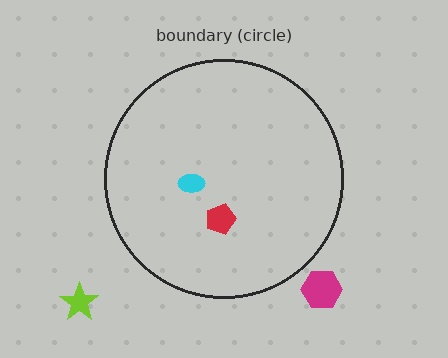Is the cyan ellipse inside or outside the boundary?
Inside.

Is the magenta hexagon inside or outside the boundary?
Outside.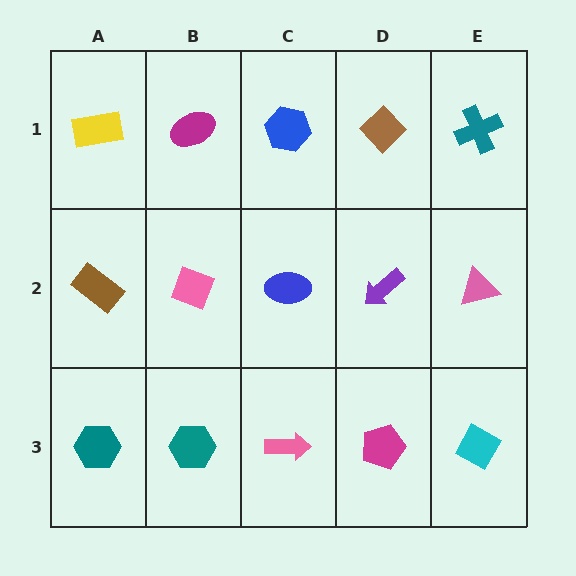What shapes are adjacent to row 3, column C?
A blue ellipse (row 2, column C), a teal hexagon (row 3, column B), a magenta pentagon (row 3, column D).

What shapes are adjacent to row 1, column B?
A pink diamond (row 2, column B), a yellow rectangle (row 1, column A), a blue hexagon (row 1, column C).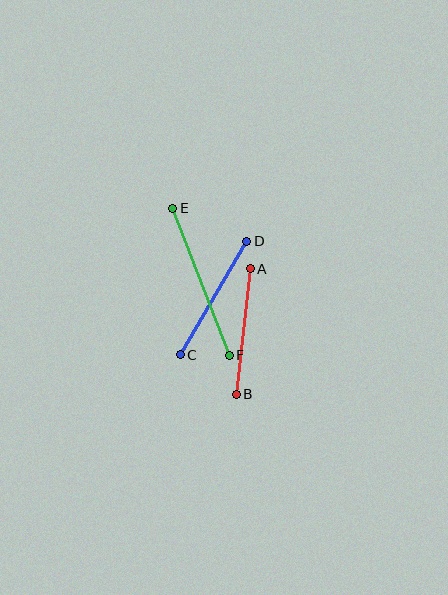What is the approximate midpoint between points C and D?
The midpoint is at approximately (213, 298) pixels.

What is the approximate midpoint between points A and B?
The midpoint is at approximately (243, 331) pixels.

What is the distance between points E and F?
The distance is approximately 157 pixels.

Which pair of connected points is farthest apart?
Points E and F are farthest apart.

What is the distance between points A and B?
The distance is approximately 126 pixels.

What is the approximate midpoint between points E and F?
The midpoint is at approximately (201, 282) pixels.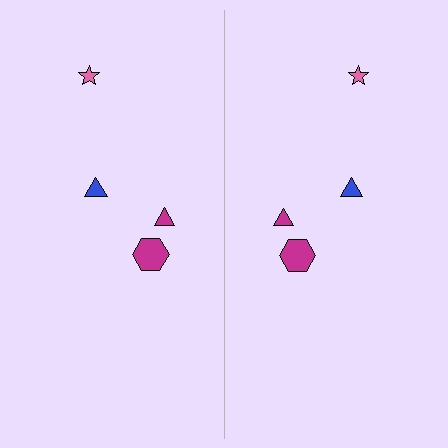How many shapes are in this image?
There are 8 shapes in this image.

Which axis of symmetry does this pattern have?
The pattern has a vertical axis of symmetry running through the center of the image.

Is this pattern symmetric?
Yes, this pattern has bilateral (reflection) symmetry.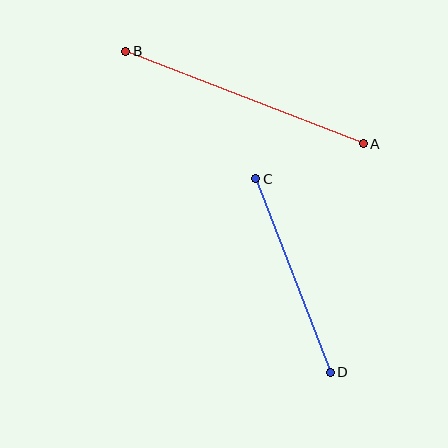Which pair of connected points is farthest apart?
Points A and B are farthest apart.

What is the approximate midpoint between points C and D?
The midpoint is at approximately (293, 275) pixels.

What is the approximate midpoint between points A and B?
The midpoint is at approximately (244, 97) pixels.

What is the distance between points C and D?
The distance is approximately 207 pixels.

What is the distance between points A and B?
The distance is approximately 255 pixels.